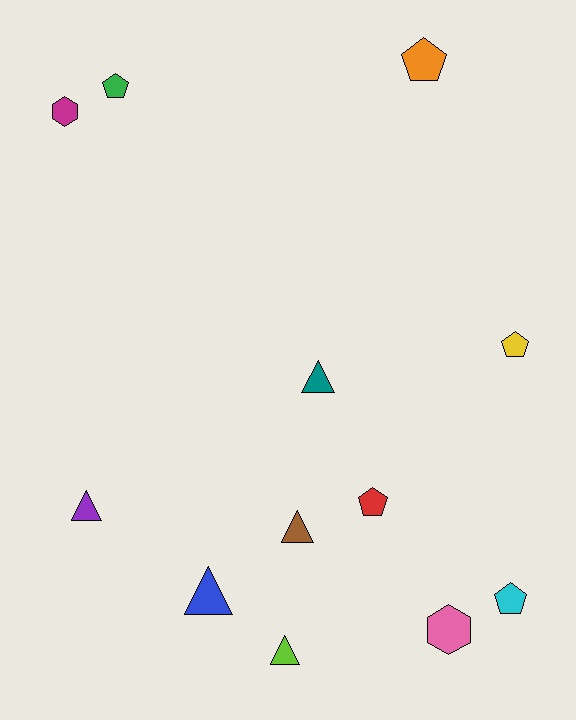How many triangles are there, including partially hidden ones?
There are 5 triangles.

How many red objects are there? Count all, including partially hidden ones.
There is 1 red object.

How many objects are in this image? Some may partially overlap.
There are 12 objects.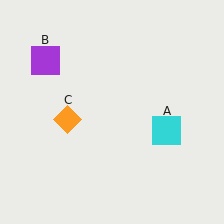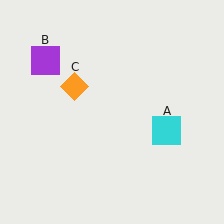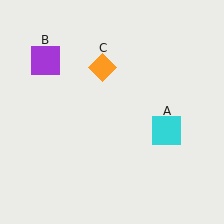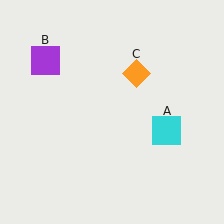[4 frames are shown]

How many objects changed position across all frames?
1 object changed position: orange diamond (object C).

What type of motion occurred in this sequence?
The orange diamond (object C) rotated clockwise around the center of the scene.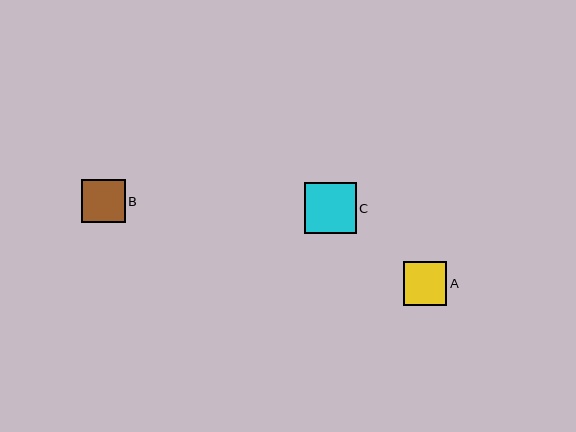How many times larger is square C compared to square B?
Square C is approximately 1.2 times the size of square B.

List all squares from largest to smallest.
From largest to smallest: C, A, B.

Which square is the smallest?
Square B is the smallest with a size of approximately 44 pixels.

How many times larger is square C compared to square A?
Square C is approximately 1.2 times the size of square A.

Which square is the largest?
Square C is the largest with a size of approximately 51 pixels.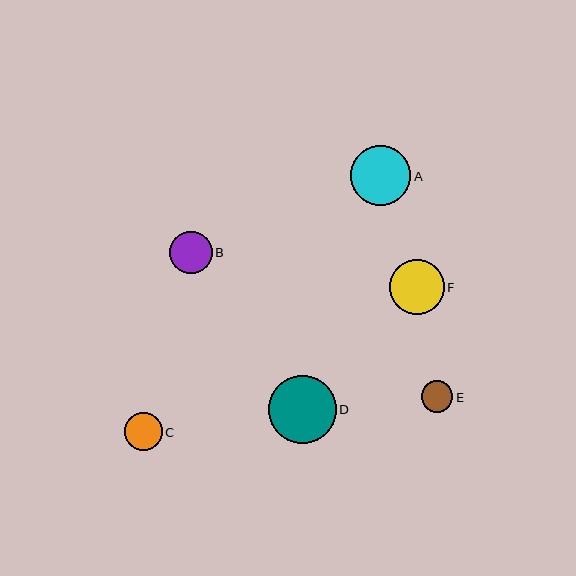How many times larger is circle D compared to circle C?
Circle D is approximately 1.8 times the size of circle C.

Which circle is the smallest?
Circle E is the smallest with a size of approximately 32 pixels.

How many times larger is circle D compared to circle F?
Circle D is approximately 1.2 times the size of circle F.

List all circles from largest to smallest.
From largest to smallest: D, A, F, B, C, E.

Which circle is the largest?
Circle D is the largest with a size of approximately 68 pixels.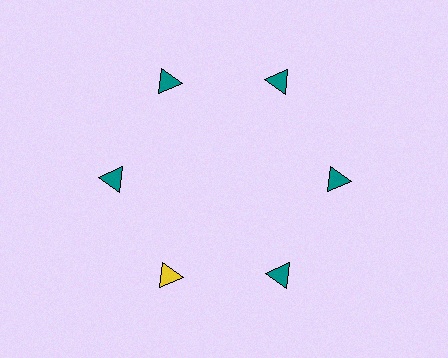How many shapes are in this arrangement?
There are 6 shapes arranged in a ring pattern.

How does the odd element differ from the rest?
It has a different color: yellow instead of teal.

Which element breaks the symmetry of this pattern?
The yellow triangle at roughly the 7 o'clock position breaks the symmetry. All other shapes are teal triangles.